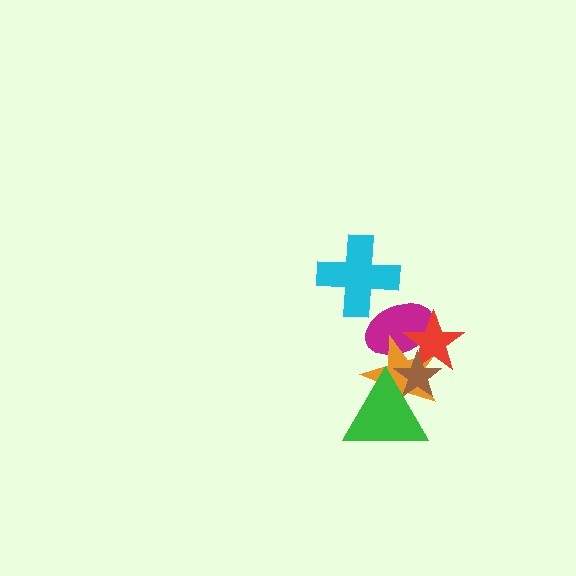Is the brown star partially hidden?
No, no other shape covers it.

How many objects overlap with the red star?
3 objects overlap with the red star.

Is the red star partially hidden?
Yes, it is partially covered by another shape.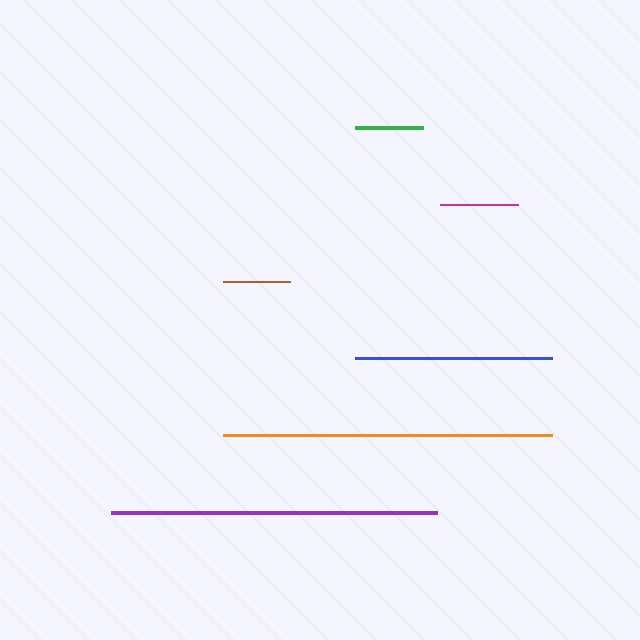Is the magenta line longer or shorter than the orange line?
The orange line is longer than the magenta line.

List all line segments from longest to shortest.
From longest to shortest: orange, purple, blue, magenta, green, brown.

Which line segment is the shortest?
The brown line is the shortest at approximately 67 pixels.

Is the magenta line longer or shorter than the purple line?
The purple line is longer than the magenta line.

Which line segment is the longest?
The orange line is the longest at approximately 329 pixels.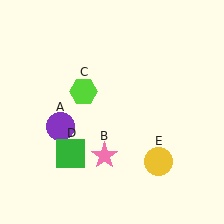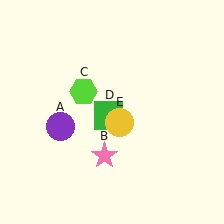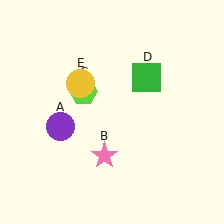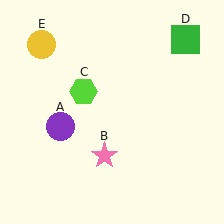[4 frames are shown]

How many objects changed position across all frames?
2 objects changed position: green square (object D), yellow circle (object E).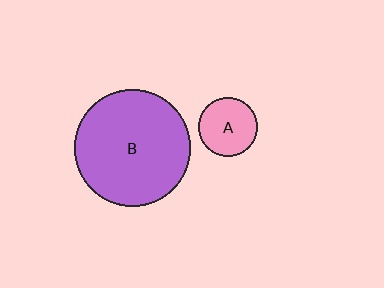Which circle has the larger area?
Circle B (purple).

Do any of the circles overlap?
No, none of the circles overlap.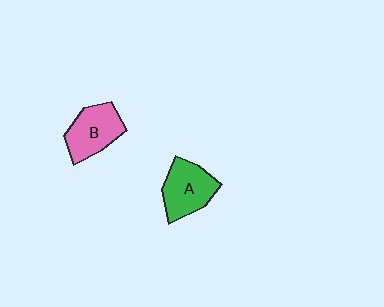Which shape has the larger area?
Shape A (green).